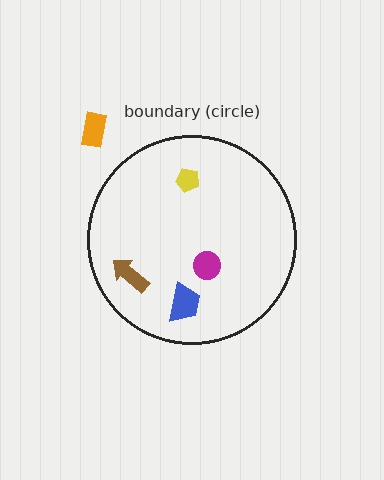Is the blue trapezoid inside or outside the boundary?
Inside.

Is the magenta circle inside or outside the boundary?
Inside.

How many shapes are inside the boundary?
4 inside, 1 outside.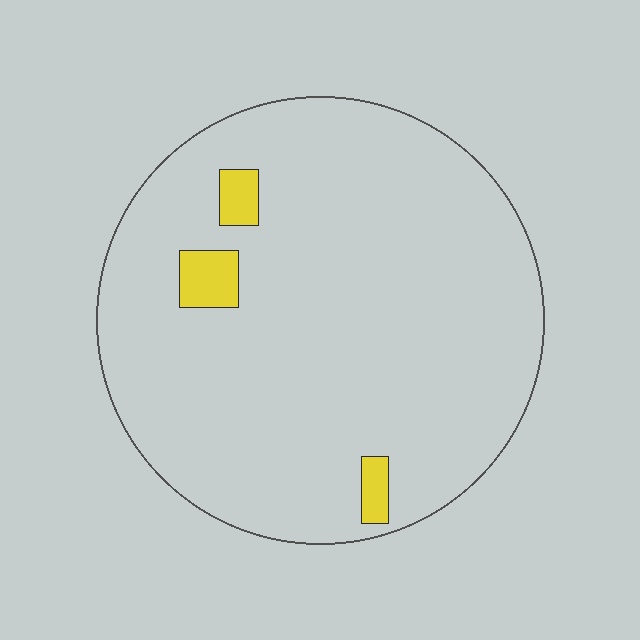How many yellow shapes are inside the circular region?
3.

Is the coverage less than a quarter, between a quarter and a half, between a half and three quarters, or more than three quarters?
Less than a quarter.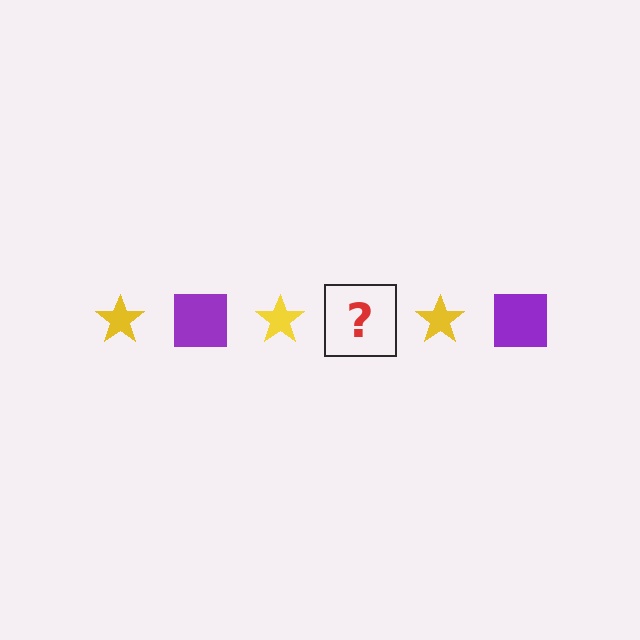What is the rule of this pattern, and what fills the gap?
The rule is that the pattern alternates between yellow star and purple square. The gap should be filled with a purple square.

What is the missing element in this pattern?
The missing element is a purple square.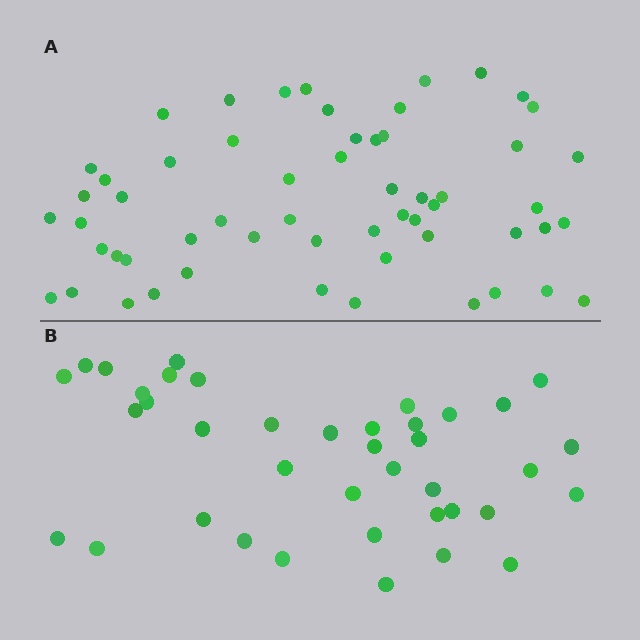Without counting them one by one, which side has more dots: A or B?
Region A (the top region) has more dots.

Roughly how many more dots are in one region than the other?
Region A has approximately 20 more dots than region B.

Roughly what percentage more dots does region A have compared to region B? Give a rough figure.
About 45% more.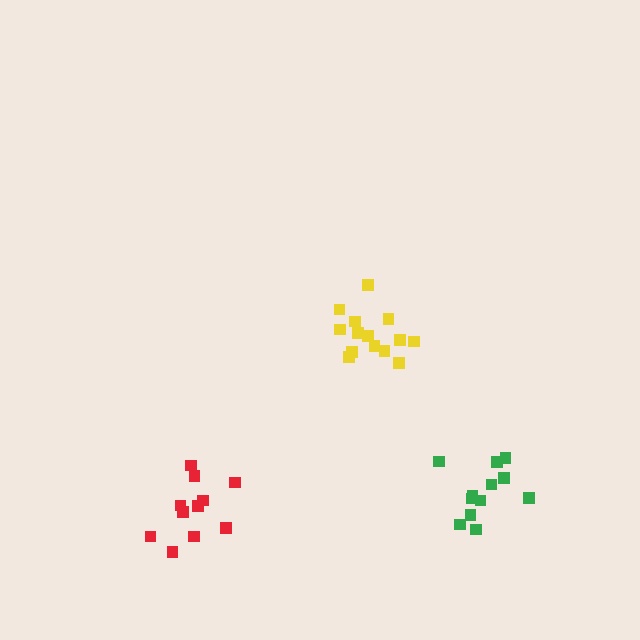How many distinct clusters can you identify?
There are 3 distinct clusters.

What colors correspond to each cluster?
The clusters are colored: green, red, yellow.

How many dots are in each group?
Group 1: 12 dots, Group 2: 11 dots, Group 3: 14 dots (37 total).